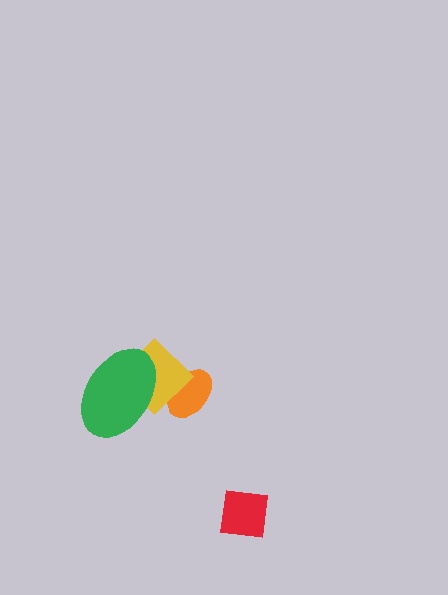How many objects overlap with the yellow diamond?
2 objects overlap with the yellow diamond.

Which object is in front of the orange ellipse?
The yellow diamond is in front of the orange ellipse.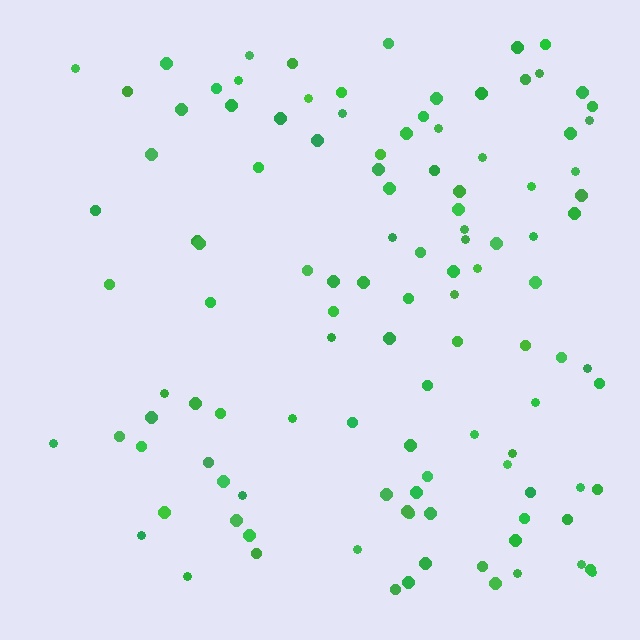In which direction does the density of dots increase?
From left to right, with the right side densest.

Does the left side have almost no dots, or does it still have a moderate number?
Still a moderate number, just noticeably fewer than the right.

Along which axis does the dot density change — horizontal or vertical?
Horizontal.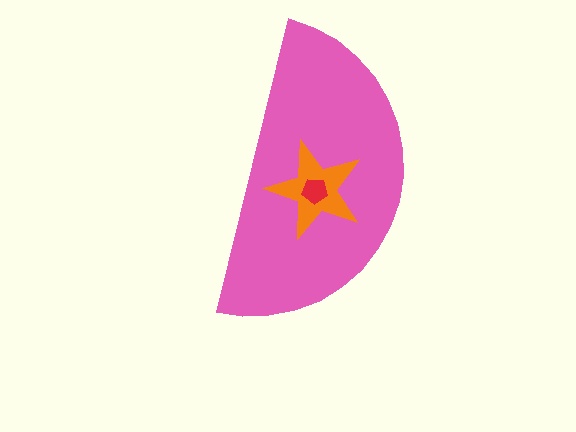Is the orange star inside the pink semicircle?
Yes.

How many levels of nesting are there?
3.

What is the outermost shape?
The pink semicircle.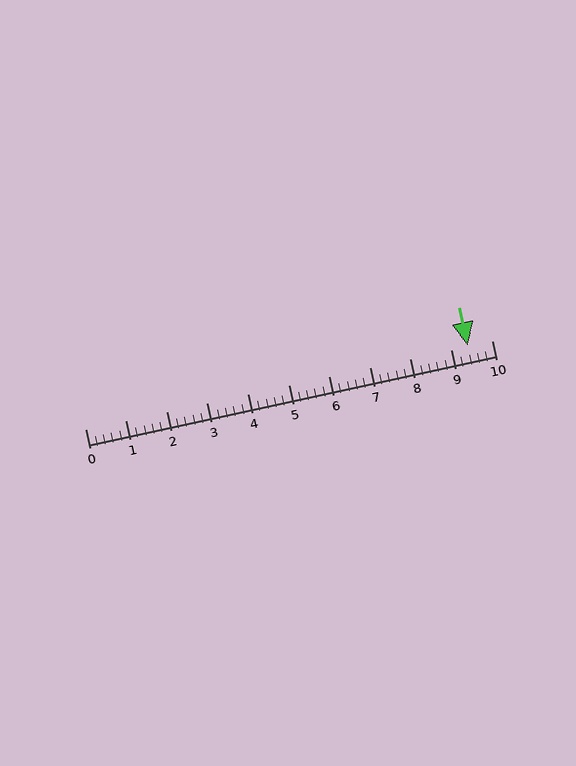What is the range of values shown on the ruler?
The ruler shows values from 0 to 10.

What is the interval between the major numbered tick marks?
The major tick marks are spaced 1 units apart.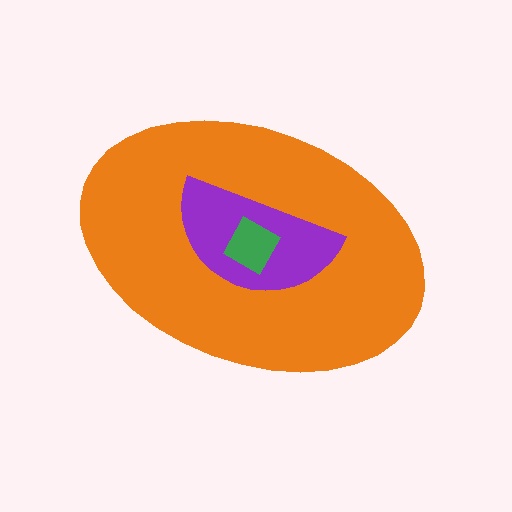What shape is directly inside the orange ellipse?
The purple semicircle.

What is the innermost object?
The green square.